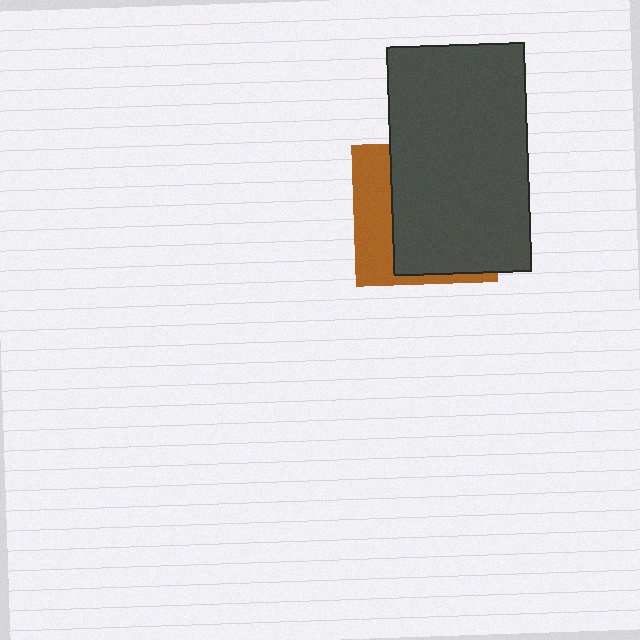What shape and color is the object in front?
The object in front is a dark gray rectangle.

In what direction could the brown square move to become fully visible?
The brown square could move left. That would shift it out from behind the dark gray rectangle entirely.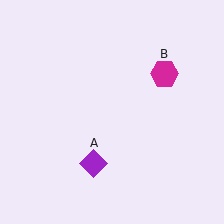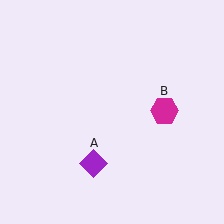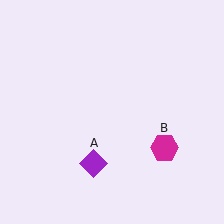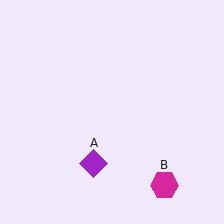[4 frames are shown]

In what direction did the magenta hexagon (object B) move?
The magenta hexagon (object B) moved down.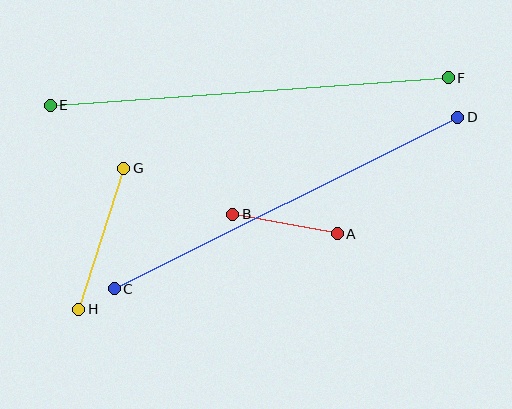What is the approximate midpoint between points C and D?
The midpoint is at approximately (286, 203) pixels.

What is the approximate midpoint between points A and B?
The midpoint is at approximately (285, 224) pixels.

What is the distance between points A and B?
The distance is approximately 106 pixels.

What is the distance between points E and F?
The distance is approximately 399 pixels.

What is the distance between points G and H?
The distance is approximately 148 pixels.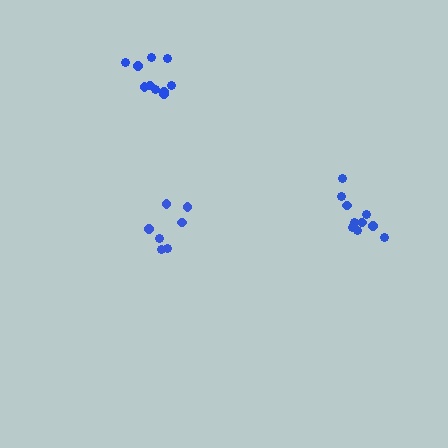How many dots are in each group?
Group 1: 7 dots, Group 2: 10 dots, Group 3: 10 dots (27 total).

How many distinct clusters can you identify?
There are 3 distinct clusters.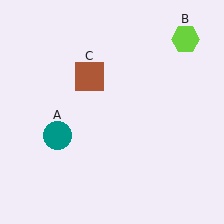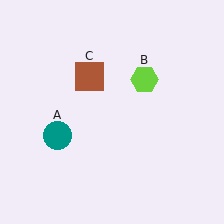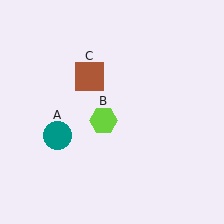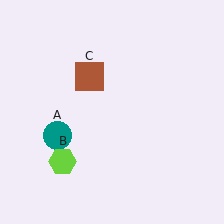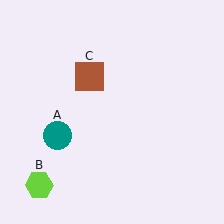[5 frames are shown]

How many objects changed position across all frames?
1 object changed position: lime hexagon (object B).